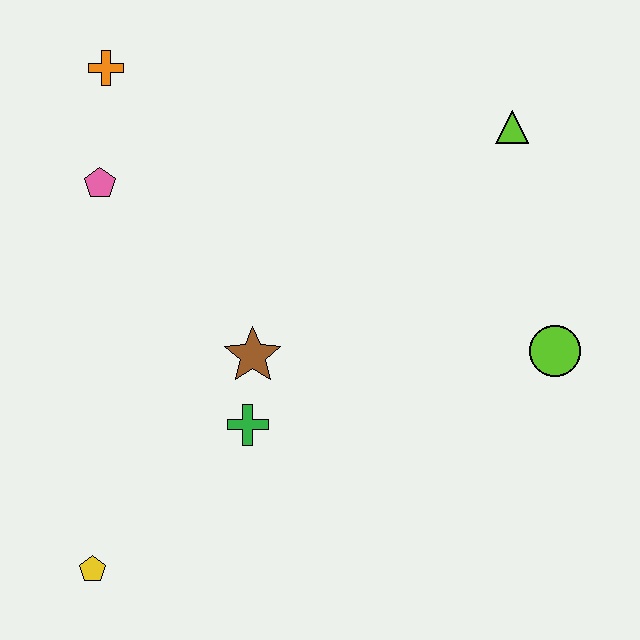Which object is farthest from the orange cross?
The lime circle is farthest from the orange cross.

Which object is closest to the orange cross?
The pink pentagon is closest to the orange cross.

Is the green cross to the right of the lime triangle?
No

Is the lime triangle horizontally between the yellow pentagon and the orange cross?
No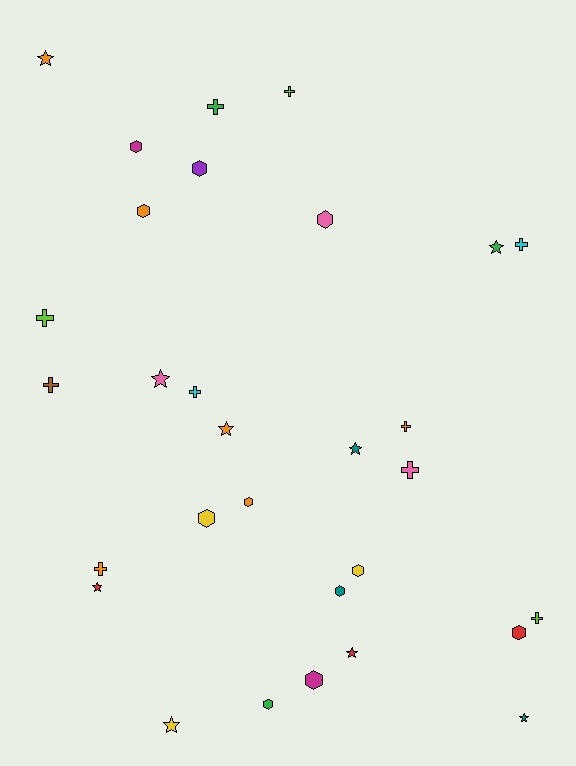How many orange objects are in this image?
There are 6 orange objects.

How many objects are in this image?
There are 30 objects.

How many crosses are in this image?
There are 10 crosses.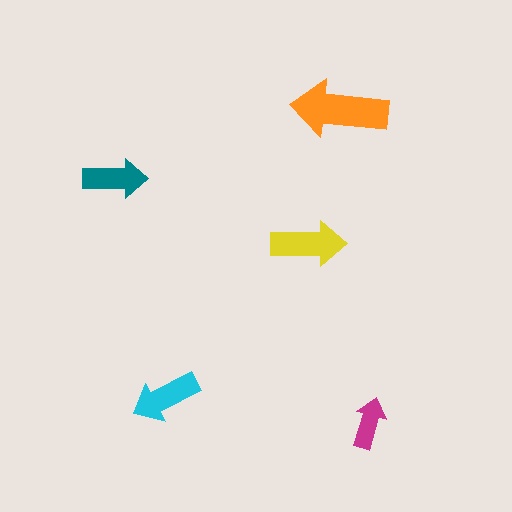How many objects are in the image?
There are 5 objects in the image.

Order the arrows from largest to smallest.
the orange one, the yellow one, the cyan one, the teal one, the magenta one.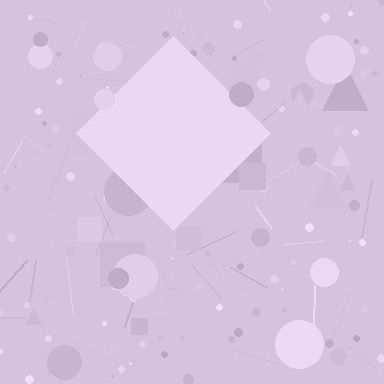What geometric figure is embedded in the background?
A diamond is embedded in the background.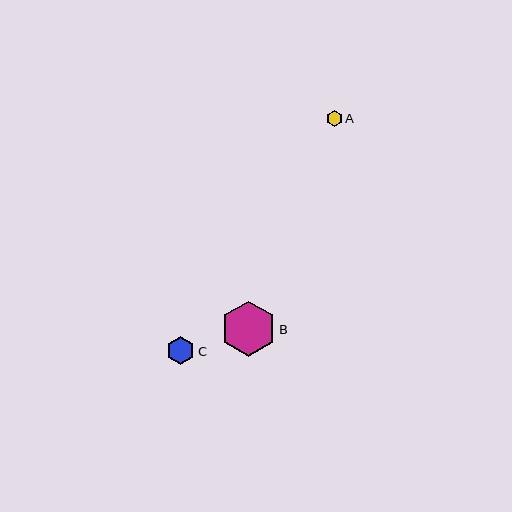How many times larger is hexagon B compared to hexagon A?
Hexagon B is approximately 3.5 times the size of hexagon A.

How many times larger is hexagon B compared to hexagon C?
Hexagon B is approximately 2.0 times the size of hexagon C.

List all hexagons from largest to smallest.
From largest to smallest: B, C, A.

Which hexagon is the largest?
Hexagon B is the largest with a size of approximately 55 pixels.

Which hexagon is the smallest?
Hexagon A is the smallest with a size of approximately 16 pixels.